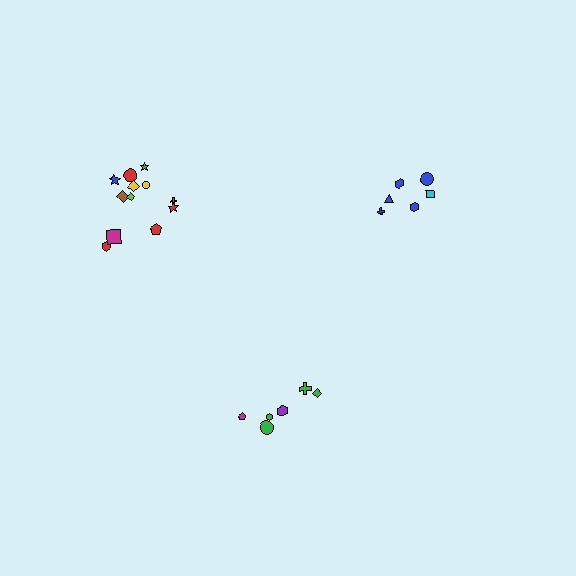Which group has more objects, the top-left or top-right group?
The top-left group.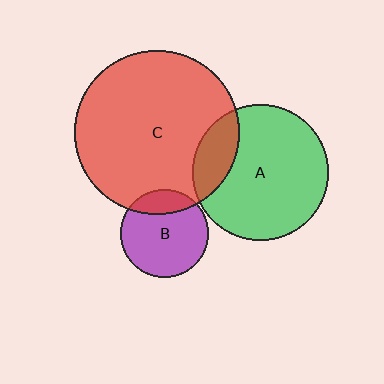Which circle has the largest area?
Circle C (red).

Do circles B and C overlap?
Yes.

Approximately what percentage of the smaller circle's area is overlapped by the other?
Approximately 20%.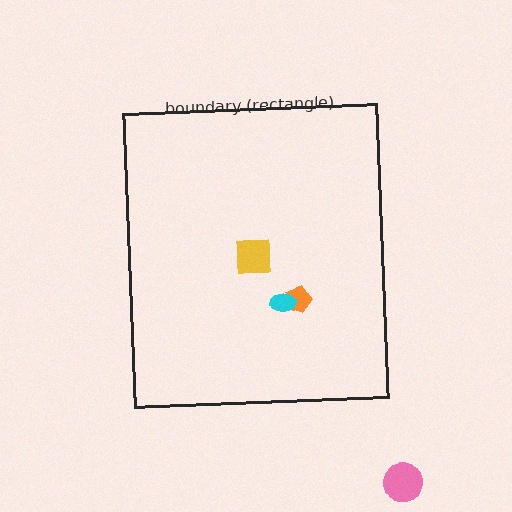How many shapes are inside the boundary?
3 inside, 1 outside.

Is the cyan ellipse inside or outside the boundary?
Inside.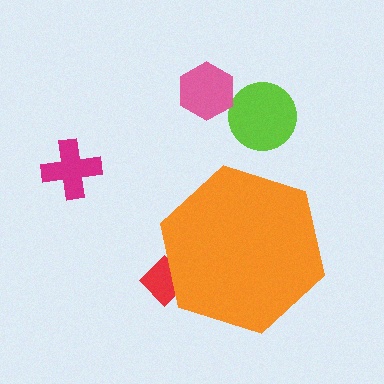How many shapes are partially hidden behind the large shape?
1 shape is partially hidden.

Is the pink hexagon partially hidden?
No, the pink hexagon is fully visible.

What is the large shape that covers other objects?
An orange hexagon.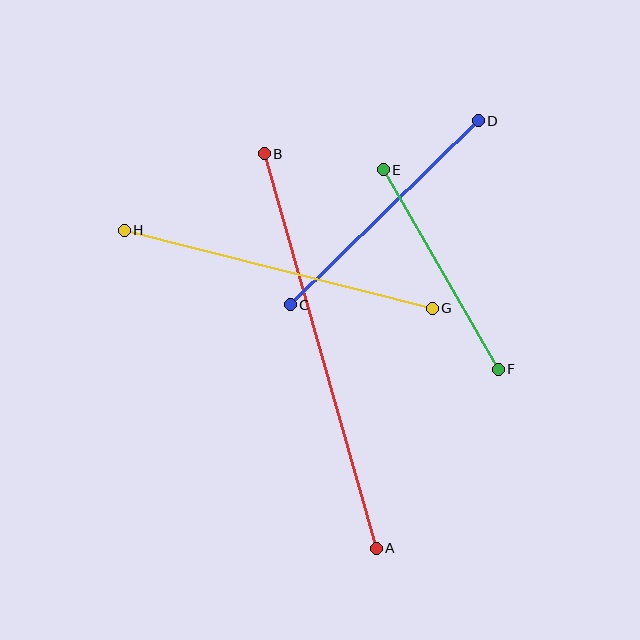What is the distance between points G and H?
The distance is approximately 318 pixels.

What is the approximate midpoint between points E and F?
The midpoint is at approximately (441, 269) pixels.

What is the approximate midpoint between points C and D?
The midpoint is at approximately (384, 213) pixels.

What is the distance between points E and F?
The distance is approximately 230 pixels.